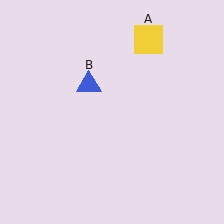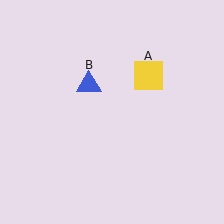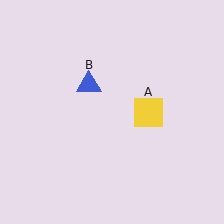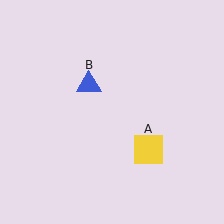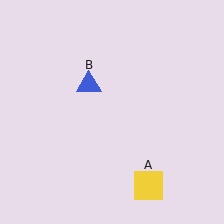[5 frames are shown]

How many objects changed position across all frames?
1 object changed position: yellow square (object A).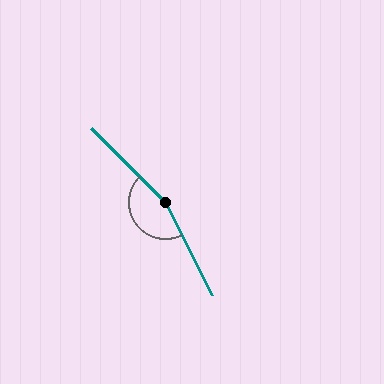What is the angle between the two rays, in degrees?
Approximately 162 degrees.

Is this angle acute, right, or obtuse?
It is obtuse.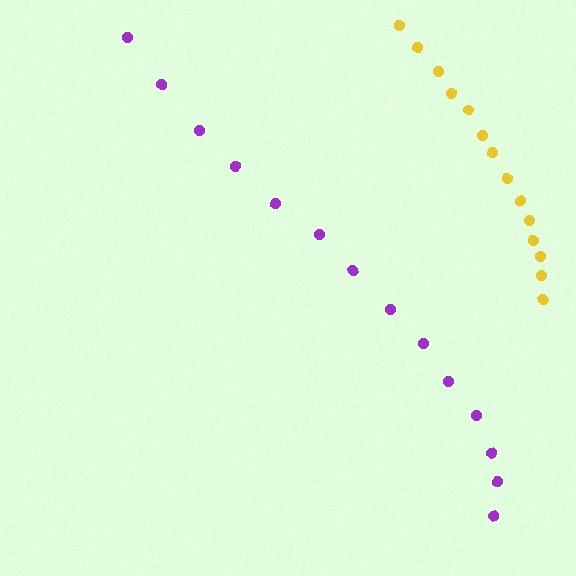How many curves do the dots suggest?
There are 2 distinct paths.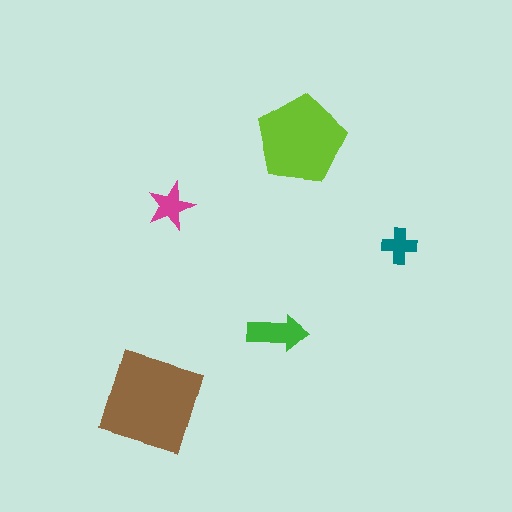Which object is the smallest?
The teal cross.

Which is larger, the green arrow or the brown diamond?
The brown diamond.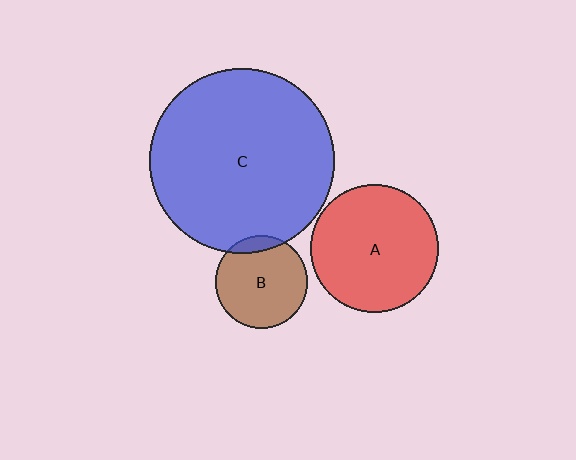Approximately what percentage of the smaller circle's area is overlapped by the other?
Approximately 10%.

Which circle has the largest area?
Circle C (blue).